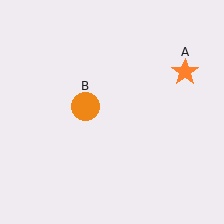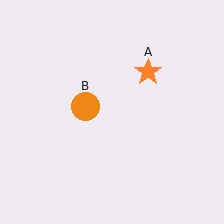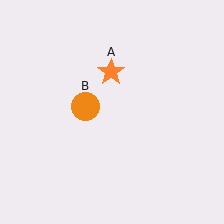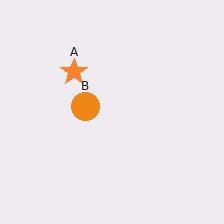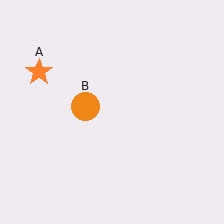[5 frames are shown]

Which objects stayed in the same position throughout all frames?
Orange circle (object B) remained stationary.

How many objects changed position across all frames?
1 object changed position: orange star (object A).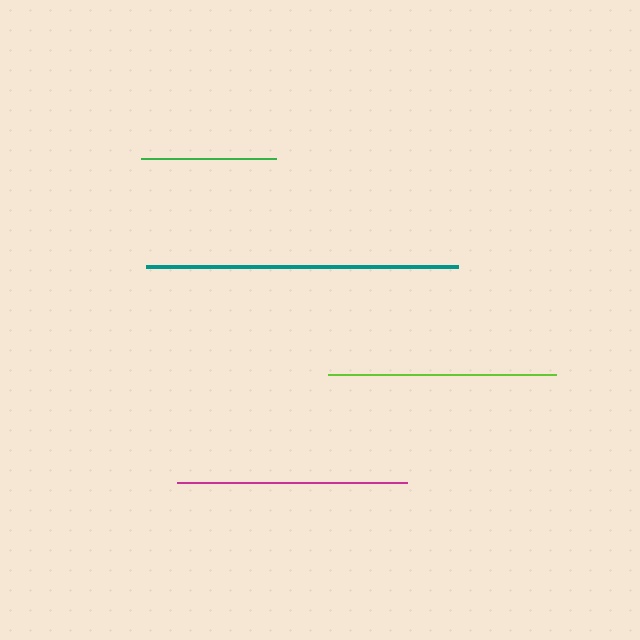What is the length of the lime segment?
The lime segment is approximately 228 pixels long.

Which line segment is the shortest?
The green line is the shortest at approximately 135 pixels.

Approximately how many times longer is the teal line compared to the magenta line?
The teal line is approximately 1.4 times the length of the magenta line.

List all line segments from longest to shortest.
From longest to shortest: teal, magenta, lime, green.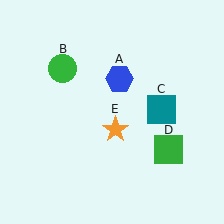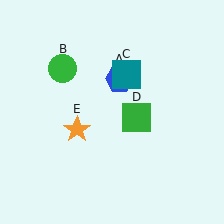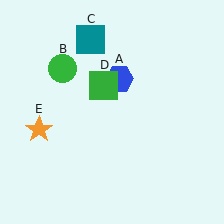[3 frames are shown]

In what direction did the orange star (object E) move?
The orange star (object E) moved left.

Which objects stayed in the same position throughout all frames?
Blue hexagon (object A) and green circle (object B) remained stationary.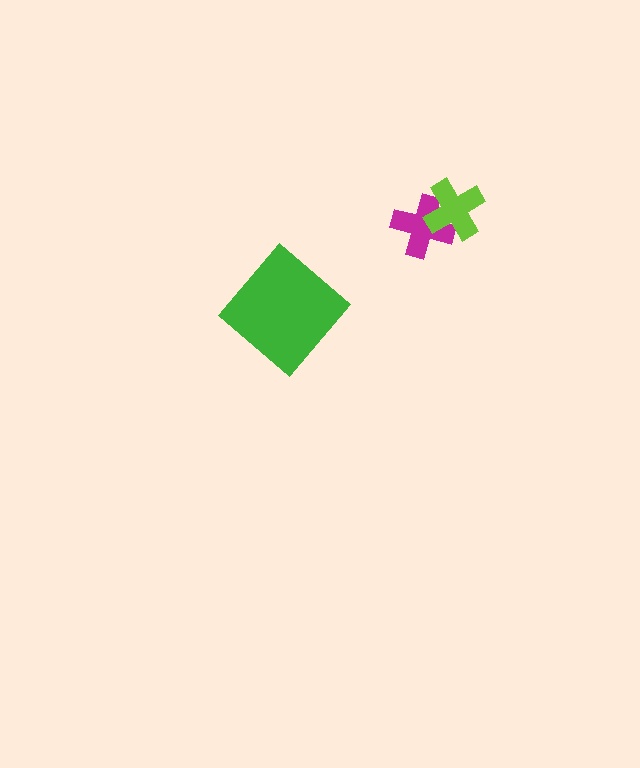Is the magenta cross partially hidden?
Yes, it is partially covered by another shape.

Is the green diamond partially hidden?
No, no other shape covers it.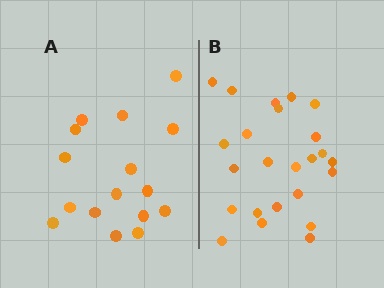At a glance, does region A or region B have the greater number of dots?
Region B (the right region) has more dots.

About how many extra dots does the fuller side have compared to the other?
Region B has roughly 8 or so more dots than region A.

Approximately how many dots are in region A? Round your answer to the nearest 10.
About 20 dots. (The exact count is 16, which rounds to 20.)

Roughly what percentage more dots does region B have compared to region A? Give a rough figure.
About 50% more.